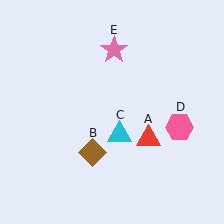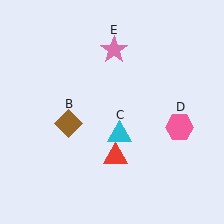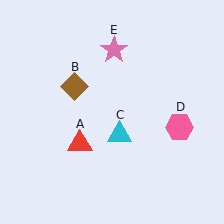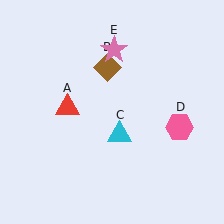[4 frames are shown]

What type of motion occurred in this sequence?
The red triangle (object A), brown diamond (object B) rotated clockwise around the center of the scene.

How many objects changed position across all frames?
2 objects changed position: red triangle (object A), brown diamond (object B).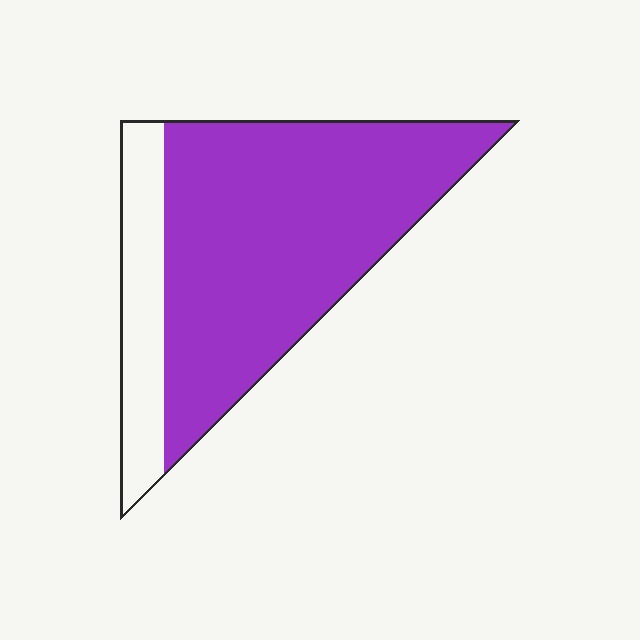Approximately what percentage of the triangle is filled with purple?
Approximately 80%.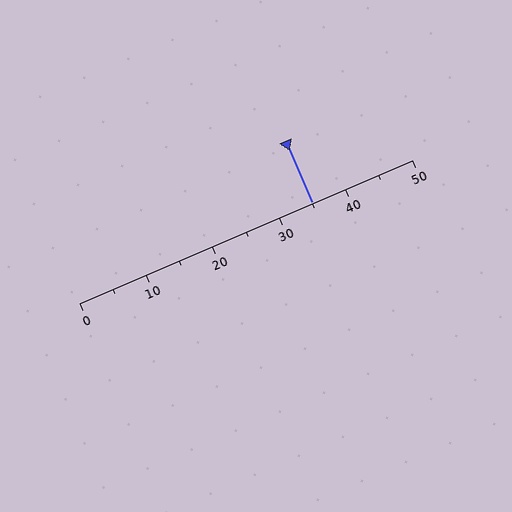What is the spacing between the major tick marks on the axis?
The major ticks are spaced 10 apart.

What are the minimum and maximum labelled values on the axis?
The axis runs from 0 to 50.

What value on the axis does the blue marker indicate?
The marker indicates approximately 35.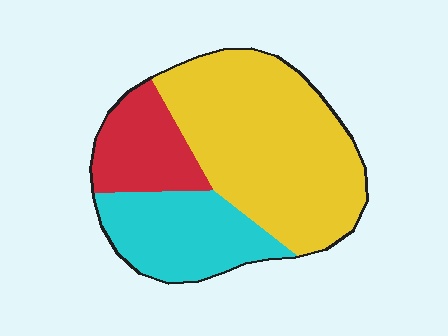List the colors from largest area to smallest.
From largest to smallest: yellow, cyan, red.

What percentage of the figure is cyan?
Cyan covers roughly 25% of the figure.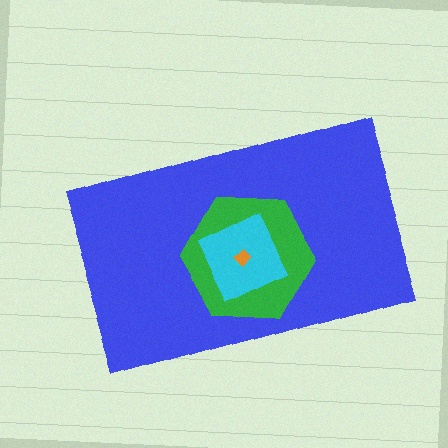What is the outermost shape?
The blue rectangle.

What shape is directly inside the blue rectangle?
The green hexagon.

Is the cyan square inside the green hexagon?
Yes.